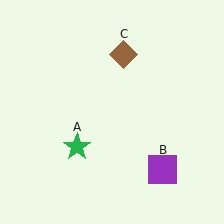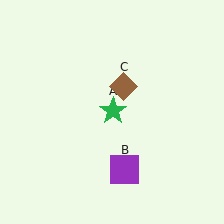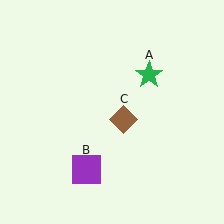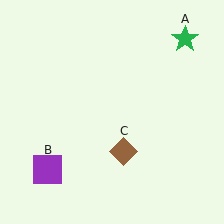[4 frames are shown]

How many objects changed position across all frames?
3 objects changed position: green star (object A), purple square (object B), brown diamond (object C).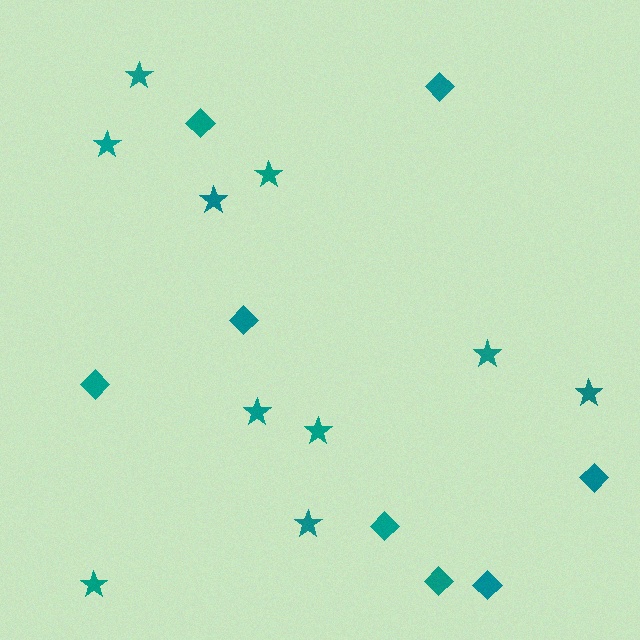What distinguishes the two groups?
There are 2 groups: one group of diamonds (8) and one group of stars (10).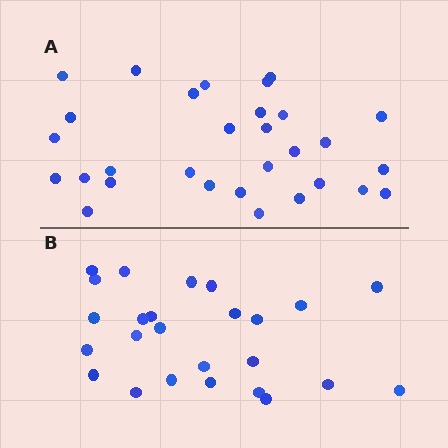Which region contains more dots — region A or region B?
Region A (the top region) has more dots.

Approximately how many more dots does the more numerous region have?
Region A has about 5 more dots than region B.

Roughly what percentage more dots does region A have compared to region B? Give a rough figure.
About 20% more.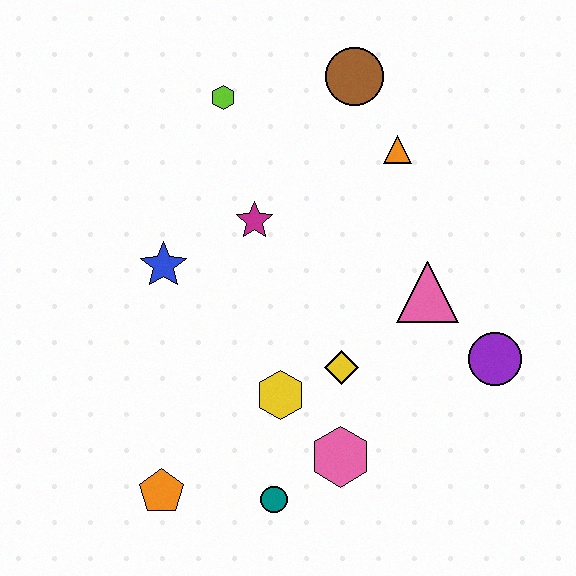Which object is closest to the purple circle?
The pink triangle is closest to the purple circle.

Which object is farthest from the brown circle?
The orange pentagon is farthest from the brown circle.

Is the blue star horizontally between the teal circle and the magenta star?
No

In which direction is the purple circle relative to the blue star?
The purple circle is to the right of the blue star.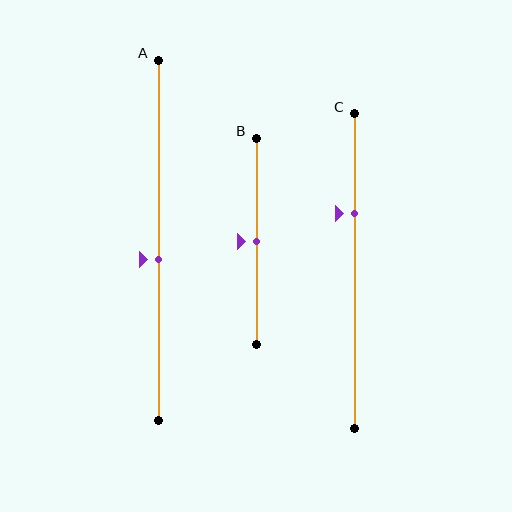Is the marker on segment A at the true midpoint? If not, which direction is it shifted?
No, the marker on segment A is shifted downward by about 5% of the segment length.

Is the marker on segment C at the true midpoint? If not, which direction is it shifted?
No, the marker on segment C is shifted upward by about 18% of the segment length.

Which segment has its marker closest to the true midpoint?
Segment B has its marker closest to the true midpoint.